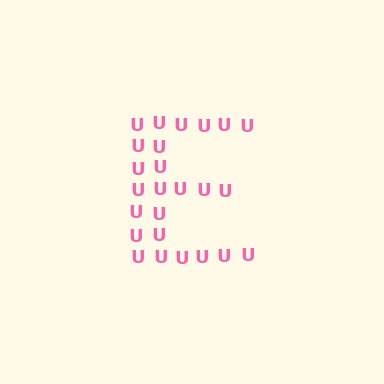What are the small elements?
The small elements are letter U's.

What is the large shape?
The large shape is the letter E.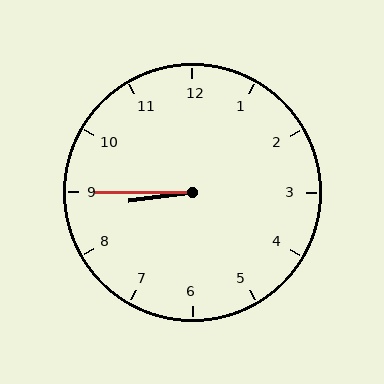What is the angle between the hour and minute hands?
Approximately 8 degrees.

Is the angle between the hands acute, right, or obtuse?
It is acute.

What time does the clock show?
8:45.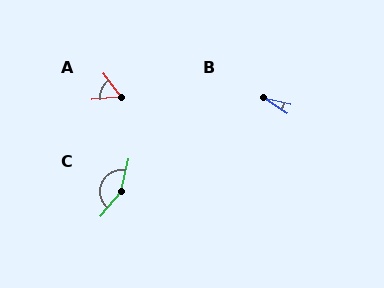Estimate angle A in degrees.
Approximately 58 degrees.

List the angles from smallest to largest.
B (20°), A (58°), C (152°).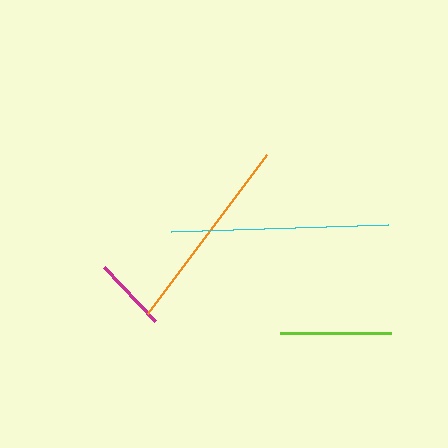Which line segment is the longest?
The cyan line is the longest at approximately 217 pixels.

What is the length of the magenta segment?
The magenta segment is approximately 75 pixels long.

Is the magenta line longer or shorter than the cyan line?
The cyan line is longer than the magenta line.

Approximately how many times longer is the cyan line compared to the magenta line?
The cyan line is approximately 2.9 times the length of the magenta line.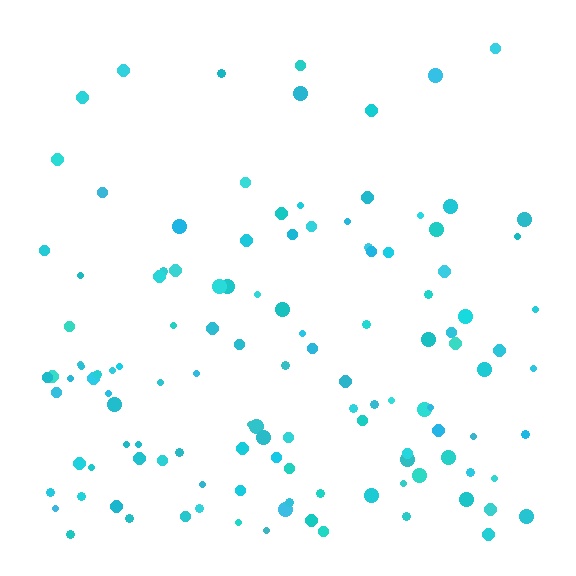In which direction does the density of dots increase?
From top to bottom, with the bottom side densest.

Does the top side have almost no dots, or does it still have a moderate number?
Still a moderate number, just noticeably fewer than the bottom.